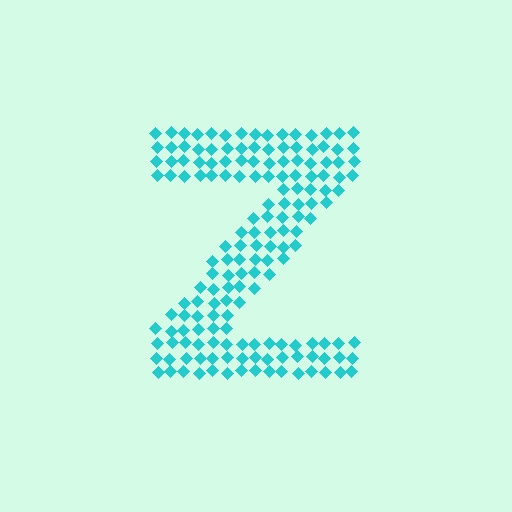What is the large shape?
The large shape is the letter Z.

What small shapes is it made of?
It is made of small diamonds.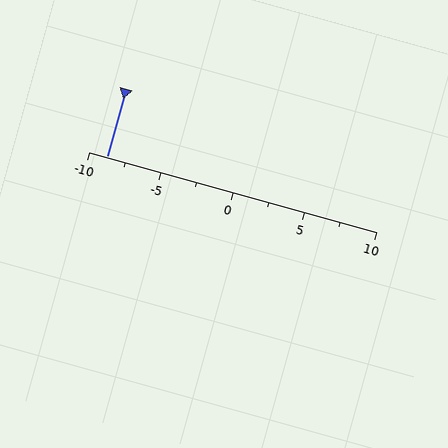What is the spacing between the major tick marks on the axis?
The major ticks are spaced 5 apart.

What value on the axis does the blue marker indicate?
The marker indicates approximately -8.8.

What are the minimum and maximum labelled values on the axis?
The axis runs from -10 to 10.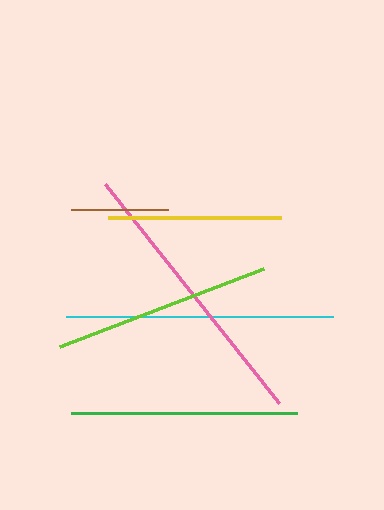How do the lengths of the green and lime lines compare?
The green and lime lines are approximately the same length.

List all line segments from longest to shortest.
From longest to shortest: pink, cyan, green, lime, yellow, brown.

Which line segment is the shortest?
The brown line is the shortest at approximately 97 pixels.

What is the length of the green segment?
The green segment is approximately 226 pixels long.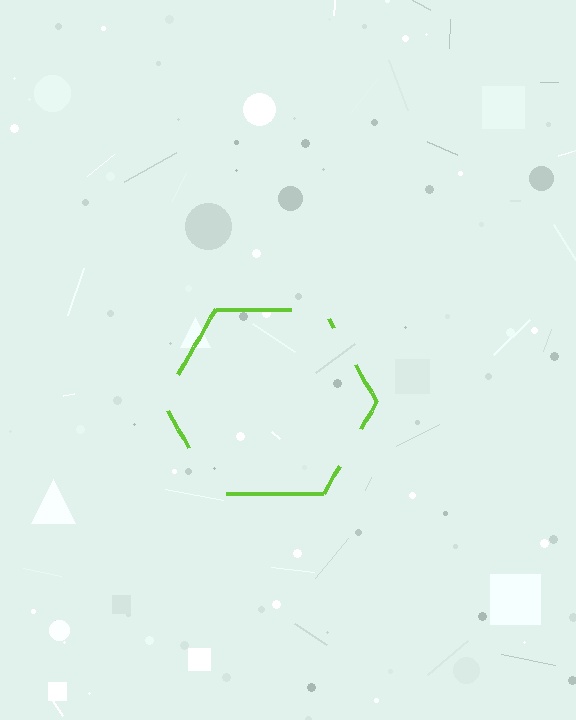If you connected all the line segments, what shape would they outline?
They would outline a hexagon.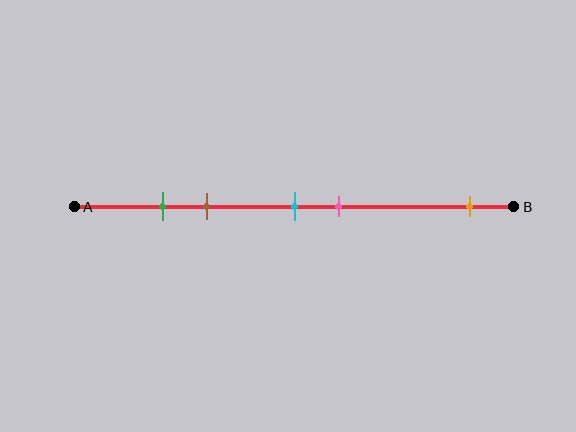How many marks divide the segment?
There are 5 marks dividing the segment.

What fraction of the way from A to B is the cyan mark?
The cyan mark is approximately 50% (0.5) of the way from A to B.